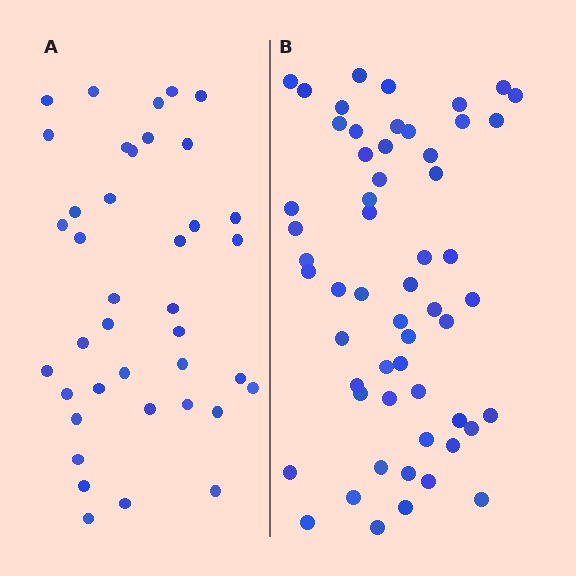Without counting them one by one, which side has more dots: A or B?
Region B (the right region) has more dots.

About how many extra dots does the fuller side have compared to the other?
Region B has approximately 15 more dots than region A.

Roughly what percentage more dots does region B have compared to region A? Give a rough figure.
About 45% more.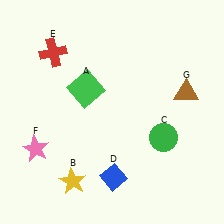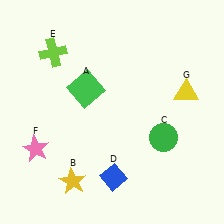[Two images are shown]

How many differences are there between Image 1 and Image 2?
There are 2 differences between the two images.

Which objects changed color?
E changed from red to lime. G changed from brown to yellow.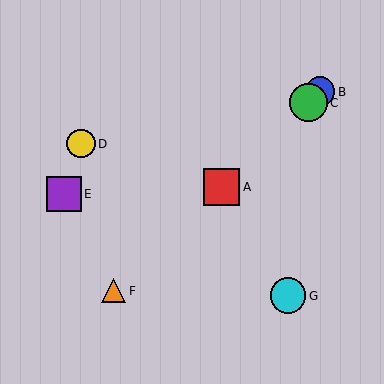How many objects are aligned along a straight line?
4 objects (A, B, C, F) are aligned along a straight line.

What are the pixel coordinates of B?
Object B is at (320, 92).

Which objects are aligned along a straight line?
Objects A, B, C, F are aligned along a straight line.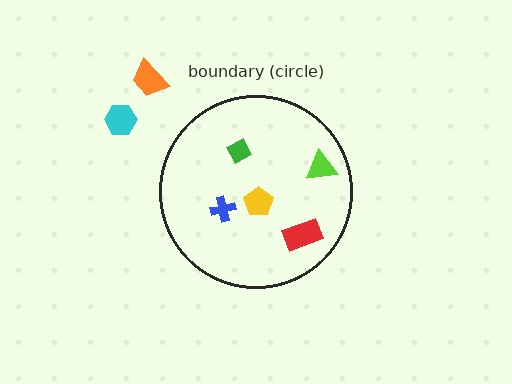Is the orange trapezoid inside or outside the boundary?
Outside.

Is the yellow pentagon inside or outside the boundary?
Inside.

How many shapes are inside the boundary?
5 inside, 2 outside.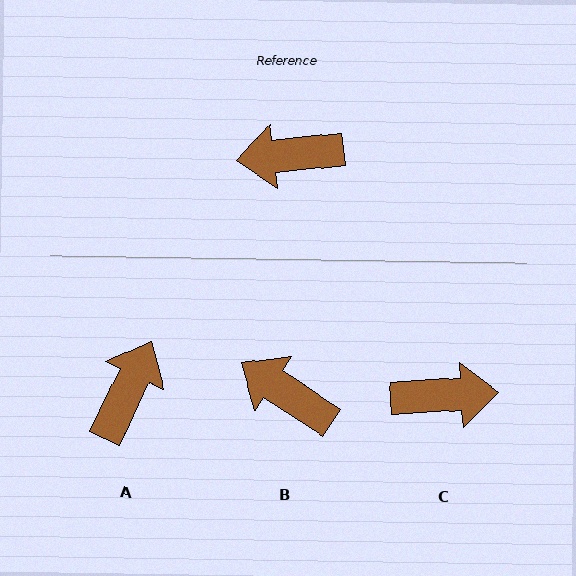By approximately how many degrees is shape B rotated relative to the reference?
Approximately 40 degrees clockwise.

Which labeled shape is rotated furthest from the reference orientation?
C, about 177 degrees away.